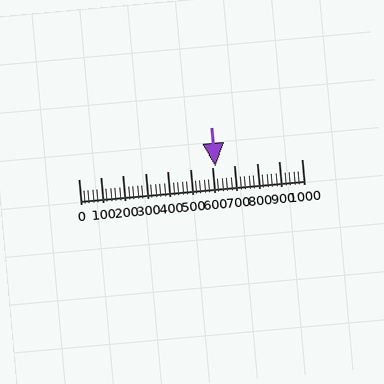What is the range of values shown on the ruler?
The ruler shows values from 0 to 1000.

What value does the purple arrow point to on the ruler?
The purple arrow points to approximately 614.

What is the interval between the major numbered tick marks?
The major tick marks are spaced 100 units apart.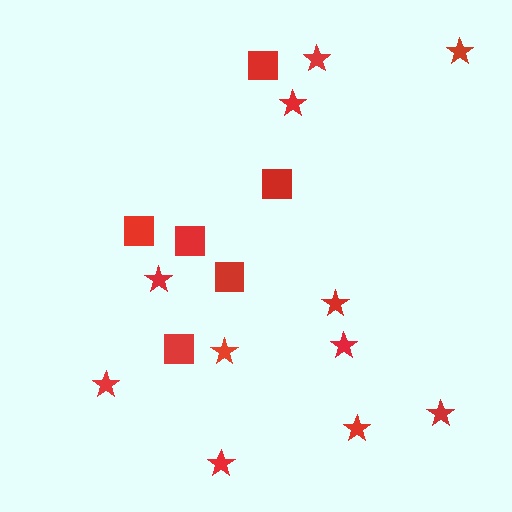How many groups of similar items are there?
There are 2 groups: one group of stars (11) and one group of squares (6).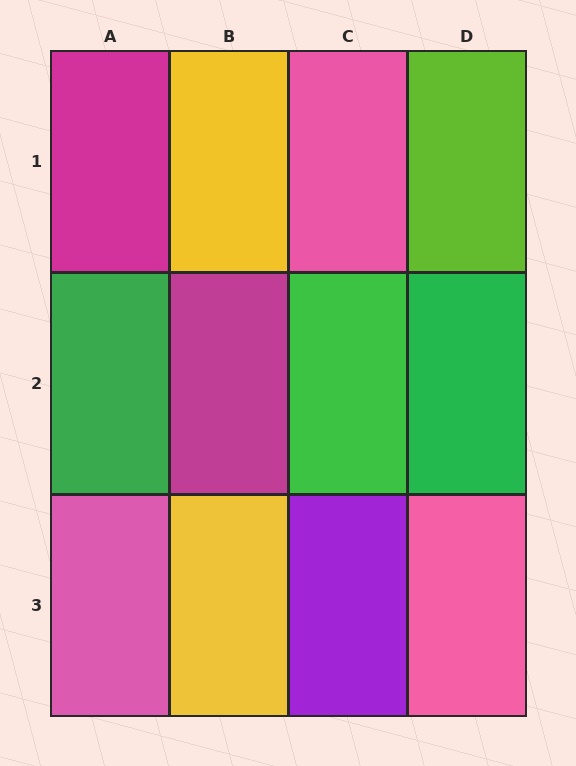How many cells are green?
3 cells are green.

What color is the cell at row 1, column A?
Magenta.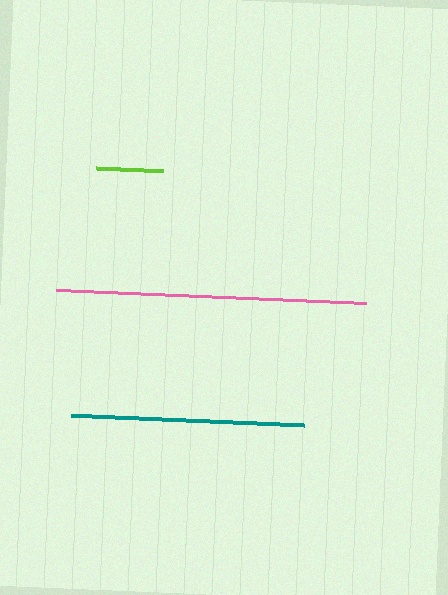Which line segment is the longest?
The pink line is the longest at approximately 310 pixels.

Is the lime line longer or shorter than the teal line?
The teal line is longer than the lime line.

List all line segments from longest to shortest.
From longest to shortest: pink, teal, lime.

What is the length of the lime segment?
The lime segment is approximately 67 pixels long.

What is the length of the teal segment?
The teal segment is approximately 233 pixels long.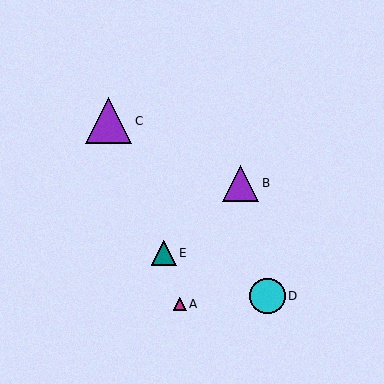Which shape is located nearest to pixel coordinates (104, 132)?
The purple triangle (labeled C) at (109, 121) is nearest to that location.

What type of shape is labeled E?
Shape E is a teal triangle.